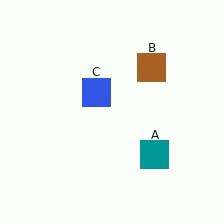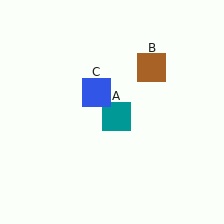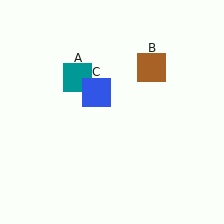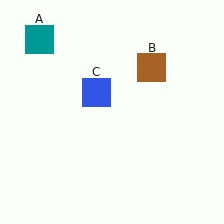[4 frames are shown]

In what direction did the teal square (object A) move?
The teal square (object A) moved up and to the left.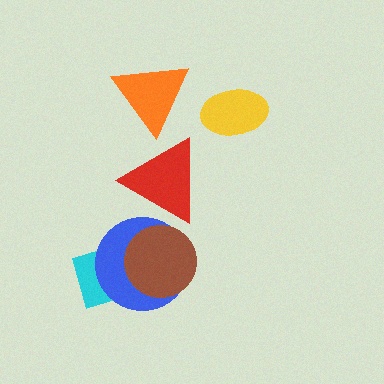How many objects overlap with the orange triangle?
0 objects overlap with the orange triangle.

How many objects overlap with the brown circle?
1 object overlaps with the brown circle.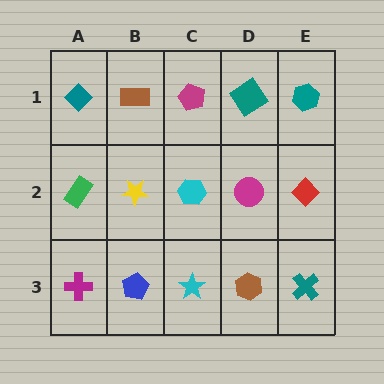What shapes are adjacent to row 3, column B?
A yellow star (row 2, column B), a magenta cross (row 3, column A), a cyan star (row 3, column C).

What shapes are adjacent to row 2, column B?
A brown rectangle (row 1, column B), a blue pentagon (row 3, column B), a green rectangle (row 2, column A), a cyan hexagon (row 2, column C).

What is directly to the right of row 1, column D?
A teal hexagon.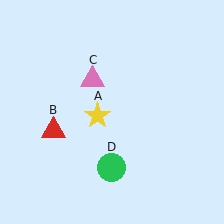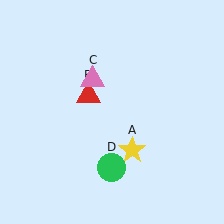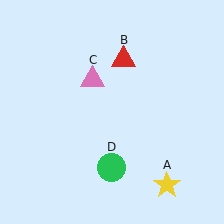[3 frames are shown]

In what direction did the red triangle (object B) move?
The red triangle (object B) moved up and to the right.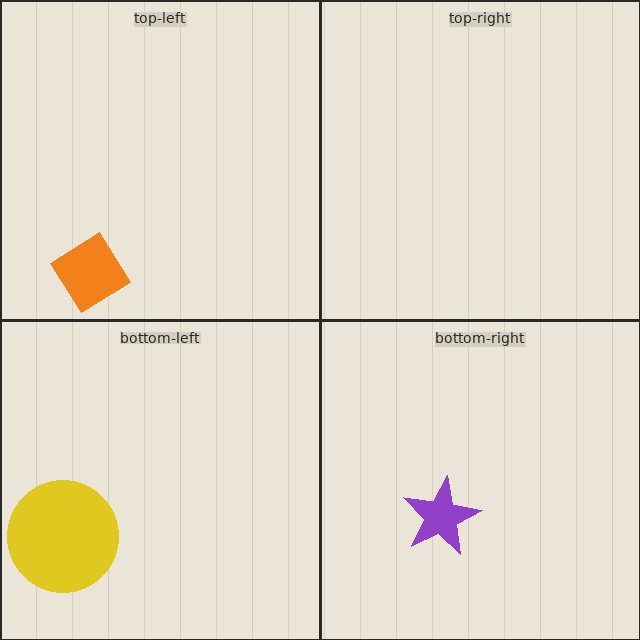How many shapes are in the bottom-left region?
1.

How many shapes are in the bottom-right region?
1.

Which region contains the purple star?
The bottom-right region.